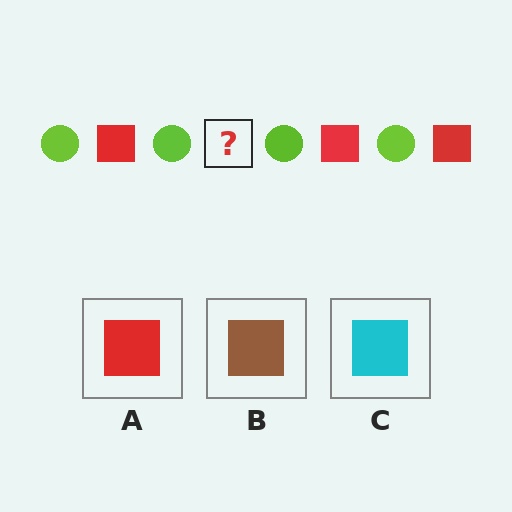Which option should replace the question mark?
Option A.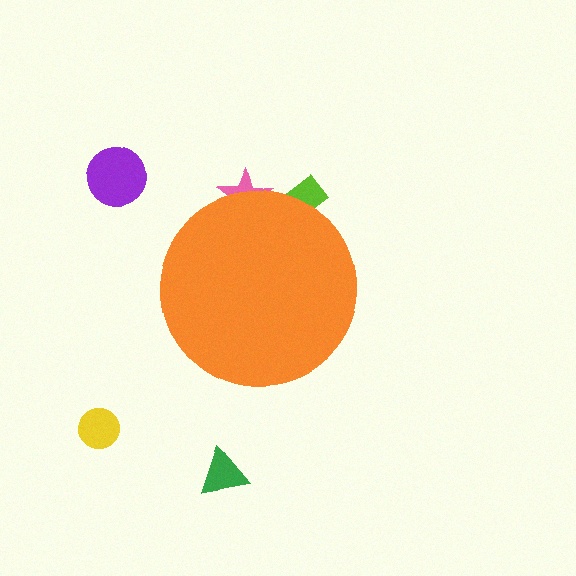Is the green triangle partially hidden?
No, the green triangle is fully visible.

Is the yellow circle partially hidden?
No, the yellow circle is fully visible.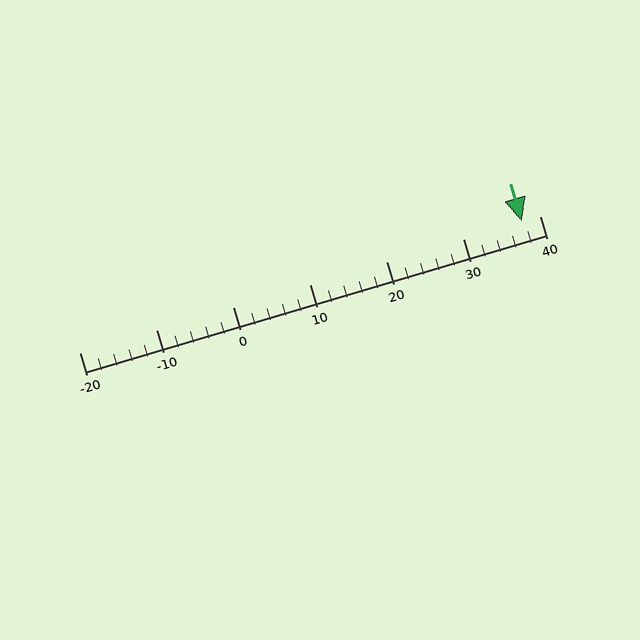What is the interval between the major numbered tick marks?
The major tick marks are spaced 10 units apart.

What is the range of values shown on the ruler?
The ruler shows values from -20 to 40.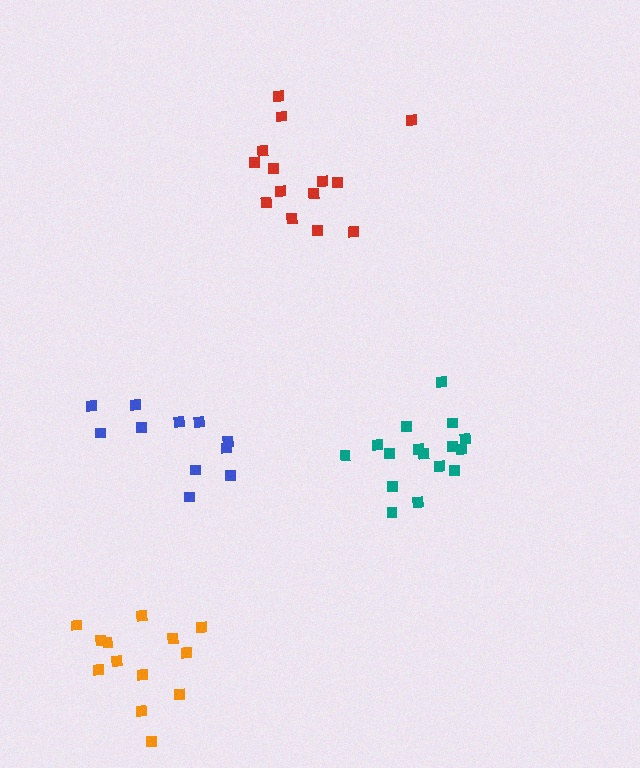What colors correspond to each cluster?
The clusters are colored: teal, red, orange, blue.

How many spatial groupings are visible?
There are 4 spatial groupings.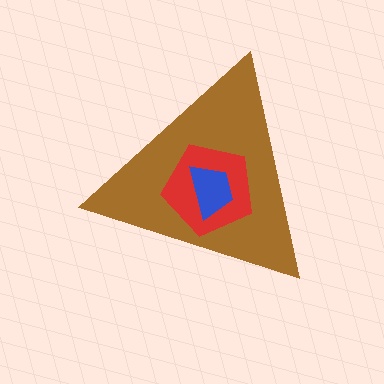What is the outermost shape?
The brown triangle.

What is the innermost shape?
The blue trapezoid.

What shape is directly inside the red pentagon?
The blue trapezoid.